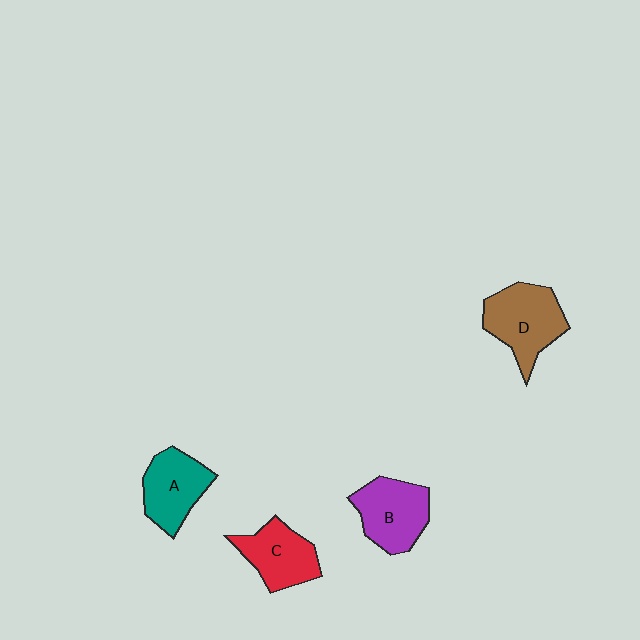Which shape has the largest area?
Shape D (brown).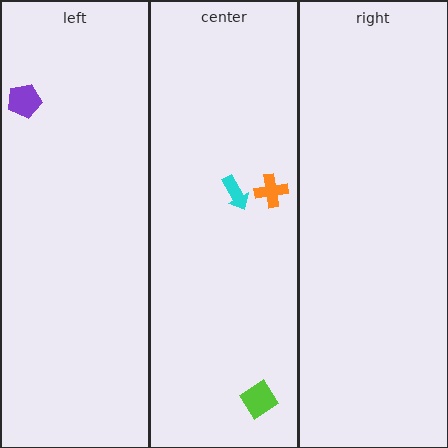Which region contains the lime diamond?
The center region.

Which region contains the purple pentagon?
The left region.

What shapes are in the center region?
The orange cross, the cyan arrow, the lime diamond.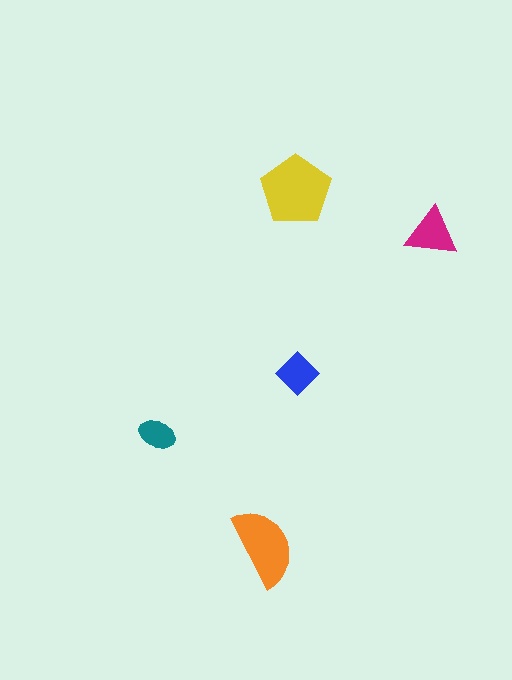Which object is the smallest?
The teal ellipse.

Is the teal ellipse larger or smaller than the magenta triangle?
Smaller.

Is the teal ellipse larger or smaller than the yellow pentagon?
Smaller.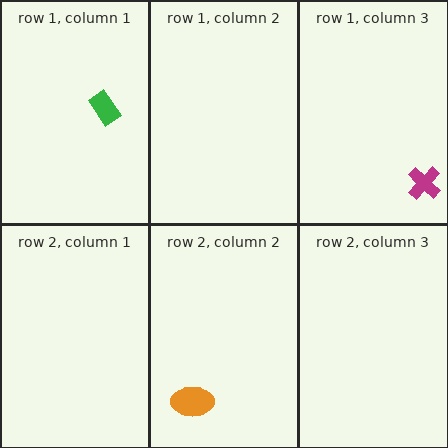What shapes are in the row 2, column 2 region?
The orange ellipse.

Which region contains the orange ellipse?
The row 2, column 2 region.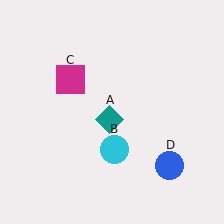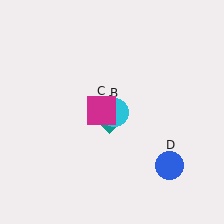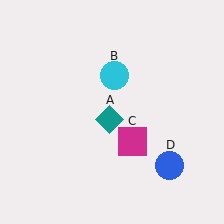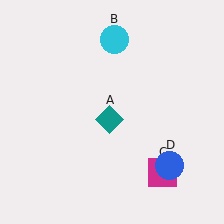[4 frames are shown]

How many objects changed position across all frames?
2 objects changed position: cyan circle (object B), magenta square (object C).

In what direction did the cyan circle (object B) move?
The cyan circle (object B) moved up.